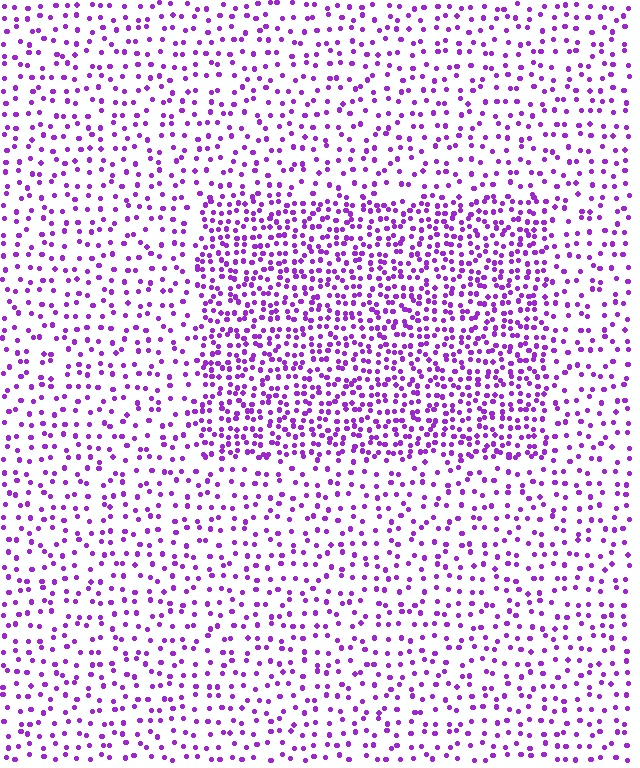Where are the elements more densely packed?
The elements are more densely packed inside the rectangle boundary.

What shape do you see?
I see a rectangle.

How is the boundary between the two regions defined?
The boundary is defined by a change in element density (approximately 2.1x ratio). All elements are the same color, size, and shape.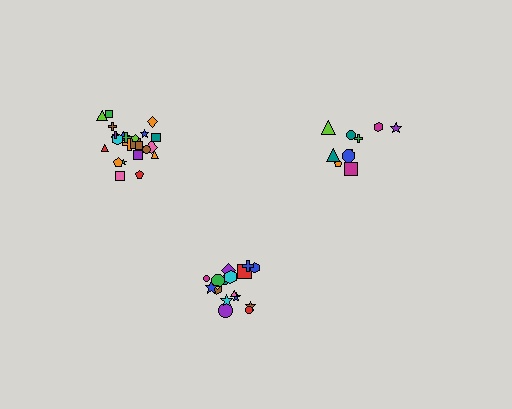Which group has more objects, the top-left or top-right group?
The top-left group.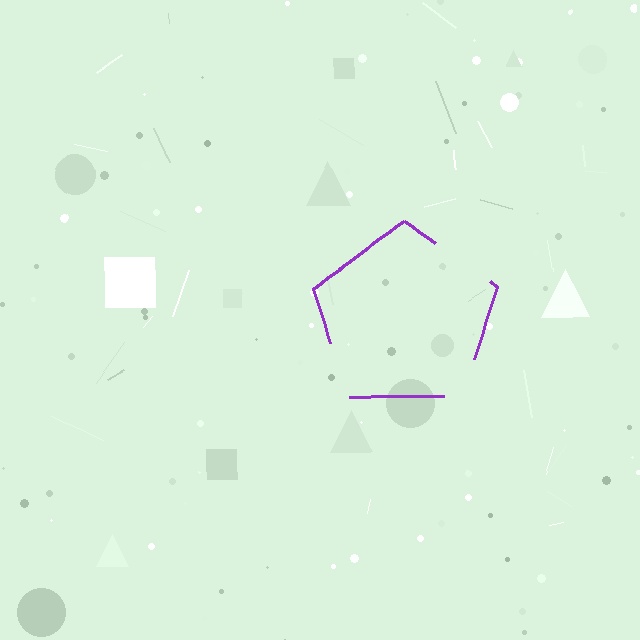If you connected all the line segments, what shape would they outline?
They would outline a pentagon.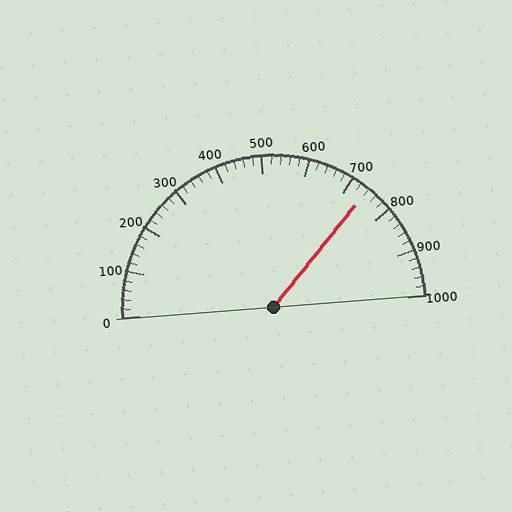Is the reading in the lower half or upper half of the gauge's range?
The reading is in the upper half of the range (0 to 1000).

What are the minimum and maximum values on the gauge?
The gauge ranges from 0 to 1000.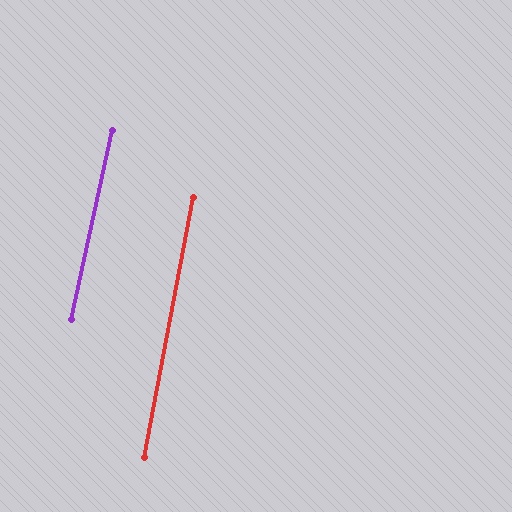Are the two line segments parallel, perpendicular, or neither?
Parallel — their directions differ by only 1.4°.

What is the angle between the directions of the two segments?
Approximately 1 degree.